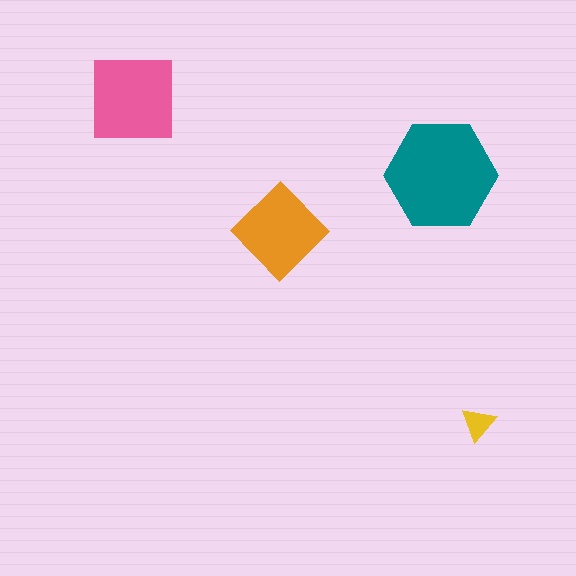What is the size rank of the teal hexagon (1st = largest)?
1st.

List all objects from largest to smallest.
The teal hexagon, the pink square, the orange diamond, the yellow triangle.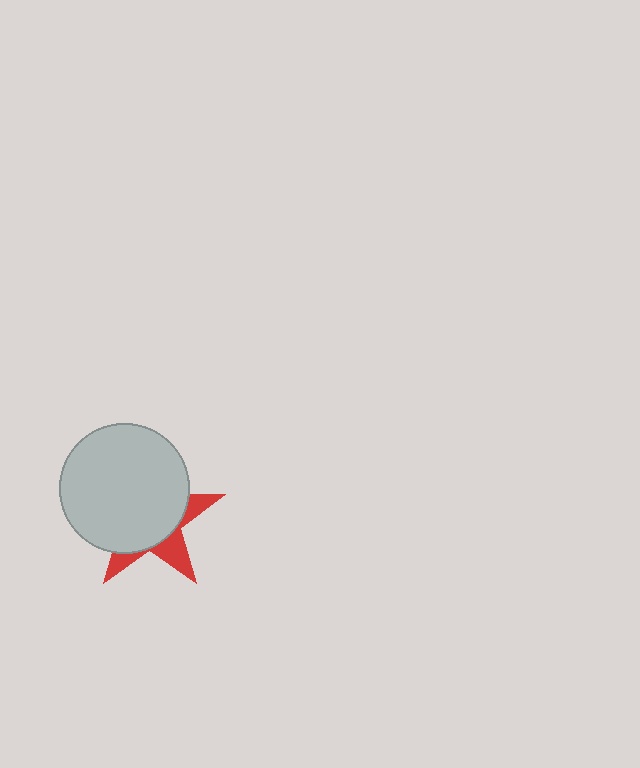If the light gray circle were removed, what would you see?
You would see the complete red star.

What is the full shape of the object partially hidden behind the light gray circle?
The partially hidden object is a red star.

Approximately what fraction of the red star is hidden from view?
Roughly 70% of the red star is hidden behind the light gray circle.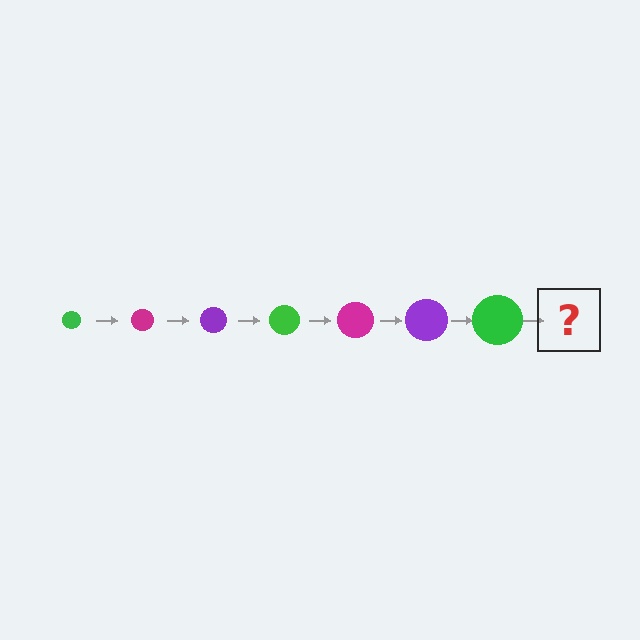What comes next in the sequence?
The next element should be a magenta circle, larger than the previous one.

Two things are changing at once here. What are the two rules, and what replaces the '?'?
The two rules are that the circle grows larger each step and the color cycles through green, magenta, and purple. The '?' should be a magenta circle, larger than the previous one.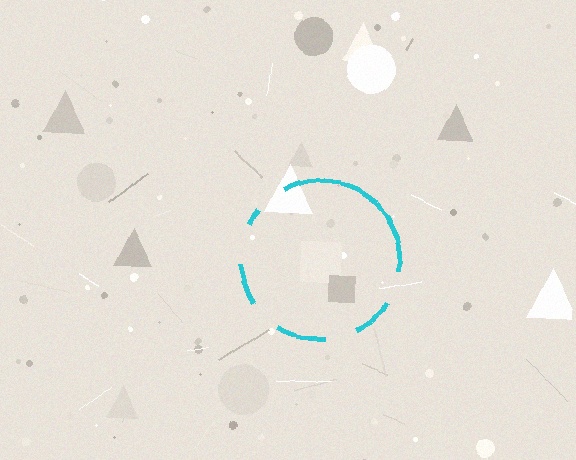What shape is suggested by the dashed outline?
The dashed outline suggests a circle.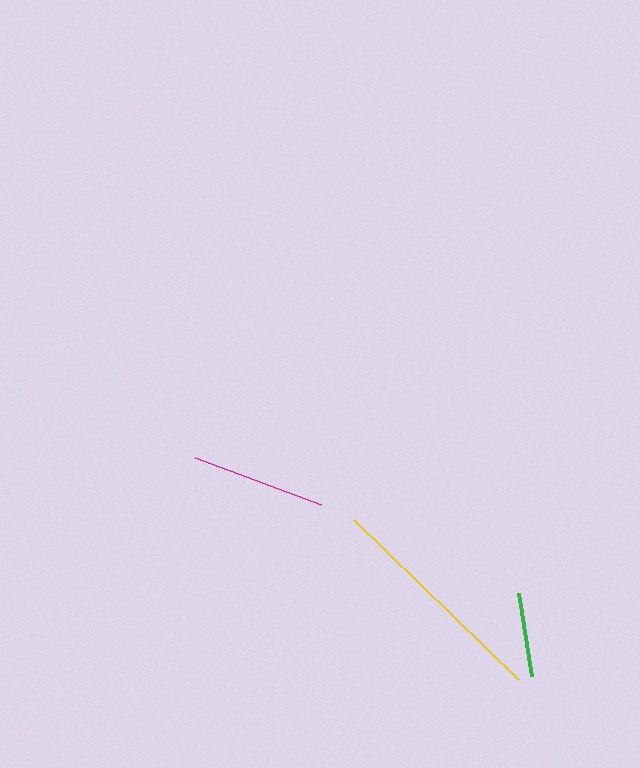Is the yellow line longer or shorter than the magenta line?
The yellow line is longer than the magenta line.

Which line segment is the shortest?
The green line is the shortest at approximately 85 pixels.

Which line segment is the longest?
The yellow line is the longest at approximately 230 pixels.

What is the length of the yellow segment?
The yellow segment is approximately 230 pixels long.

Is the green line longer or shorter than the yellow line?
The yellow line is longer than the green line.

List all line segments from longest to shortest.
From longest to shortest: yellow, magenta, green.